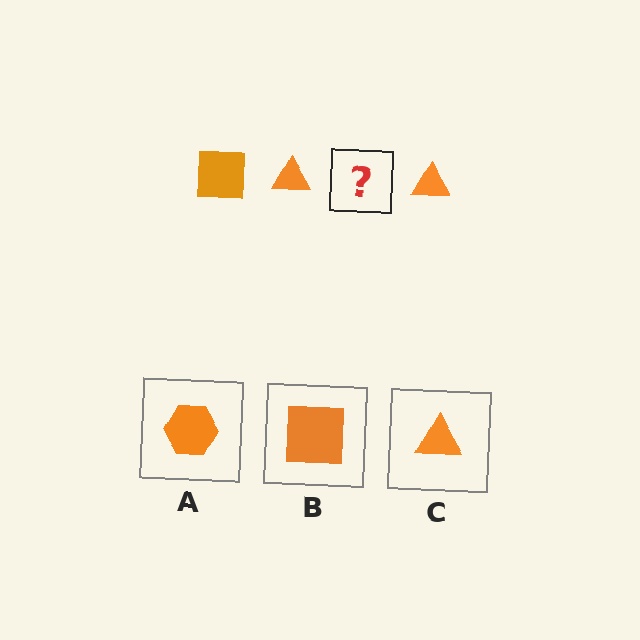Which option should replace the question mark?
Option B.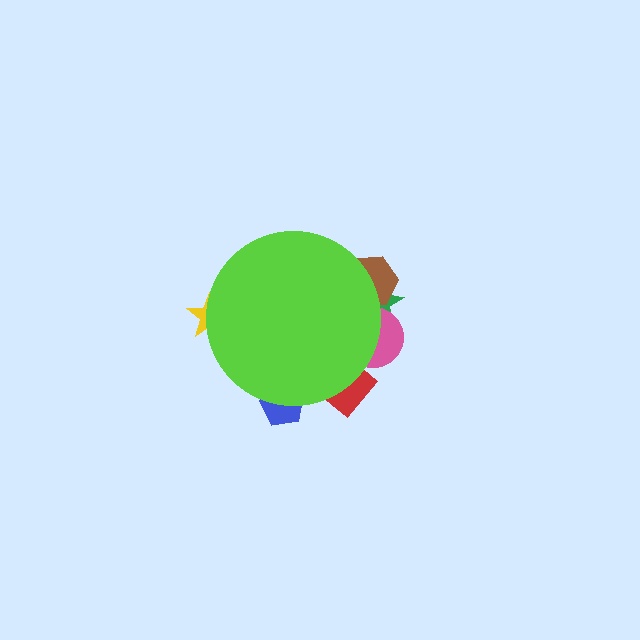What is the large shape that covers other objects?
A lime circle.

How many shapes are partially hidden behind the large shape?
6 shapes are partially hidden.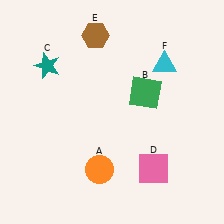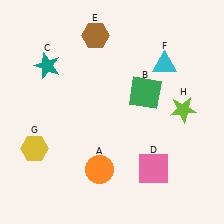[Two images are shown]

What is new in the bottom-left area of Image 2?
A yellow hexagon (G) was added in the bottom-left area of Image 2.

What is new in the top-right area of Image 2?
A lime star (H) was added in the top-right area of Image 2.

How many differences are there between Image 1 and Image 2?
There are 2 differences between the two images.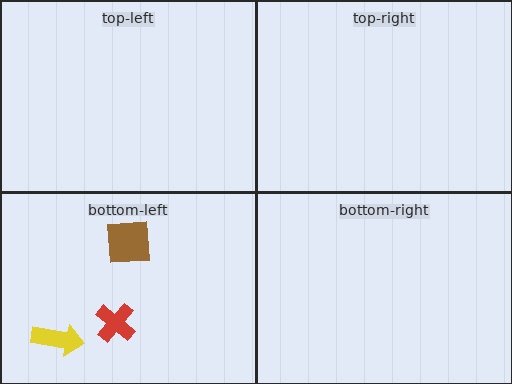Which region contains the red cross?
The bottom-left region.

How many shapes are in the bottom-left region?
3.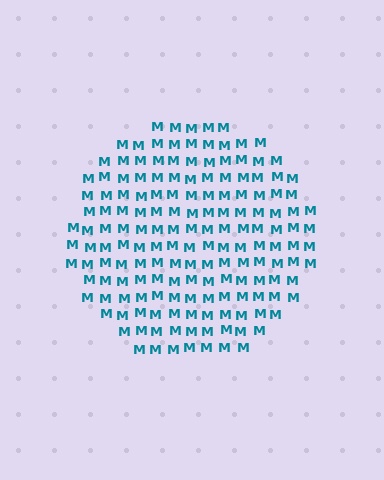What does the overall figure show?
The overall figure shows a circle.